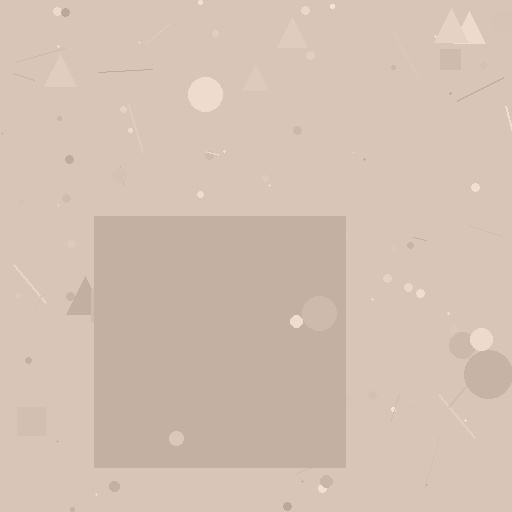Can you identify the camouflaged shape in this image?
The camouflaged shape is a square.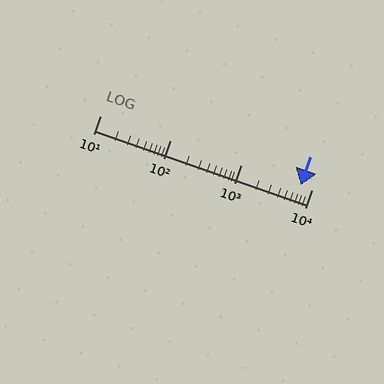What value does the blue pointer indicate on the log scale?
The pointer indicates approximately 7000.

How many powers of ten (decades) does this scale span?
The scale spans 3 decades, from 10 to 10000.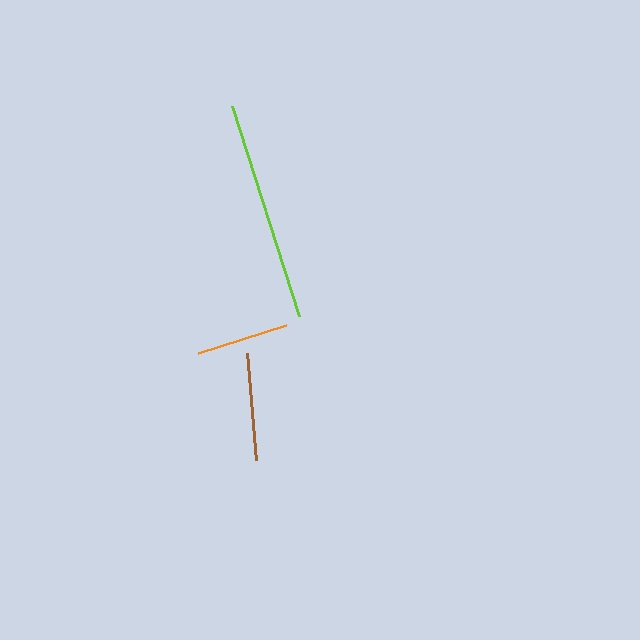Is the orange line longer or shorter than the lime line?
The lime line is longer than the orange line.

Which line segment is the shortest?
The orange line is the shortest at approximately 92 pixels.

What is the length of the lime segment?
The lime segment is approximately 220 pixels long.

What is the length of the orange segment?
The orange segment is approximately 92 pixels long.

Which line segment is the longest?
The lime line is the longest at approximately 220 pixels.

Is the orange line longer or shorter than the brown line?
The brown line is longer than the orange line.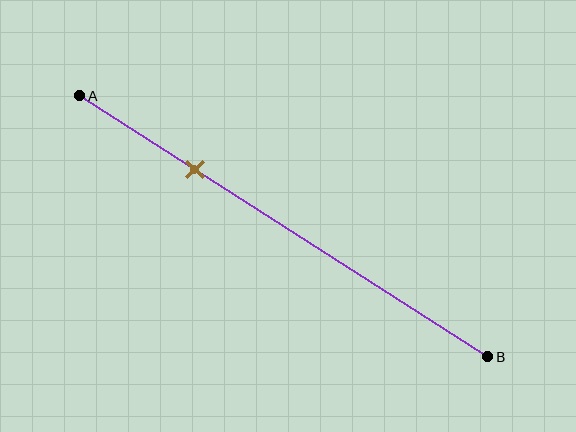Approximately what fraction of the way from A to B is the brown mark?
The brown mark is approximately 30% of the way from A to B.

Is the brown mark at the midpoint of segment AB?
No, the mark is at about 30% from A, not at the 50% midpoint.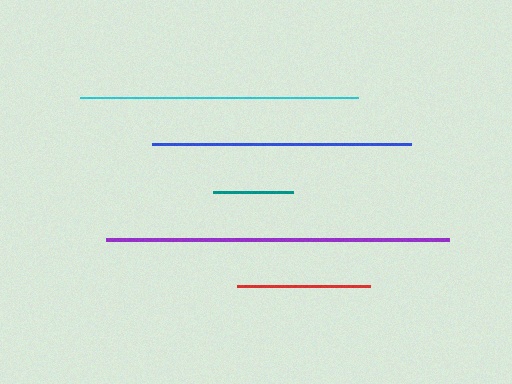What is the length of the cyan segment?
The cyan segment is approximately 278 pixels long.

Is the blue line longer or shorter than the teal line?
The blue line is longer than the teal line.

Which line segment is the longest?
The purple line is the longest at approximately 342 pixels.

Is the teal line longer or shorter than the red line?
The red line is longer than the teal line.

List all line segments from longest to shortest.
From longest to shortest: purple, cyan, blue, red, teal.